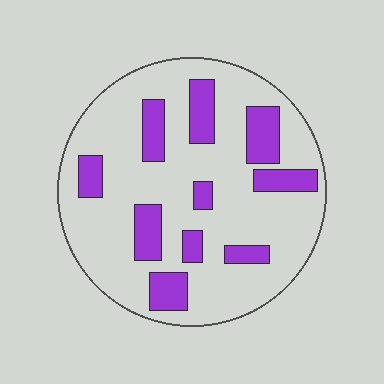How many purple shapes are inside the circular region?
10.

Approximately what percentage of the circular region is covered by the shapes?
Approximately 25%.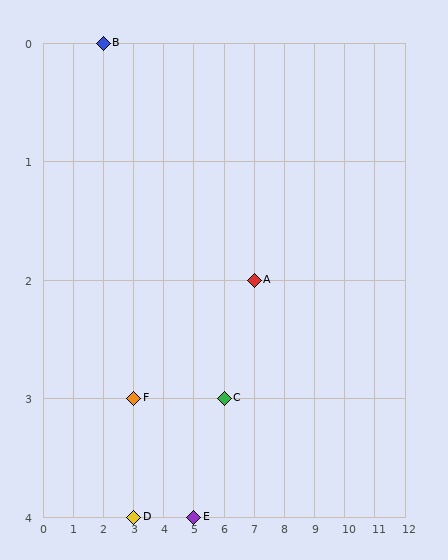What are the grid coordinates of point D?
Point D is at grid coordinates (3, 4).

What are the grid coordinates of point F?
Point F is at grid coordinates (3, 3).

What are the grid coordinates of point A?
Point A is at grid coordinates (7, 2).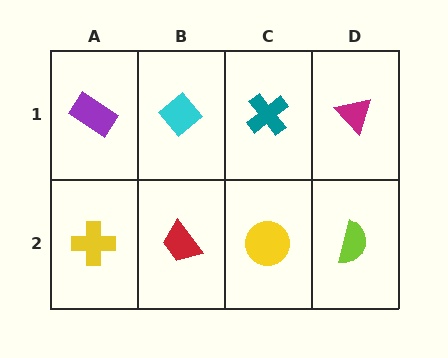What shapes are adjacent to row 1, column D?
A lime semicircle (row 2, column D), a teal cross (row 1, column C).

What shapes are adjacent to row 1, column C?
A yellow circle (row 2, column C), a cyan diamond (row 1, column B), a magenta triangle (row 1, column D).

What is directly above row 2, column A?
A purple rectangle.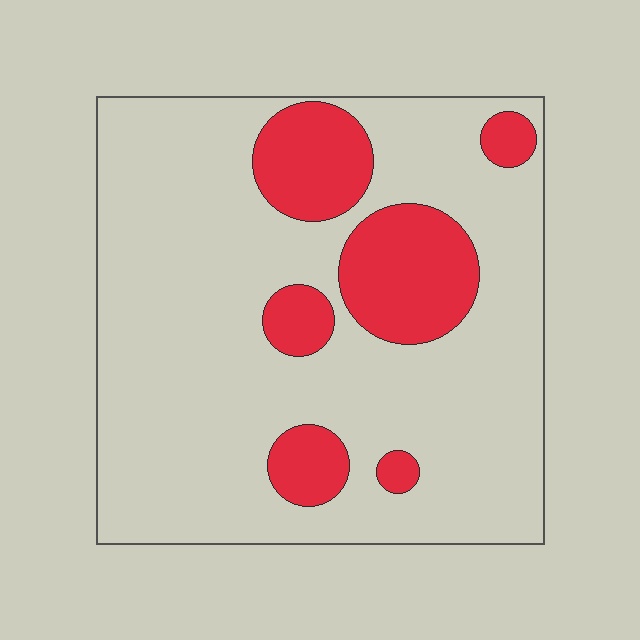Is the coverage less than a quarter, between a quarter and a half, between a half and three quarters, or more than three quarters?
Less than a quarter.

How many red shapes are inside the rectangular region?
6.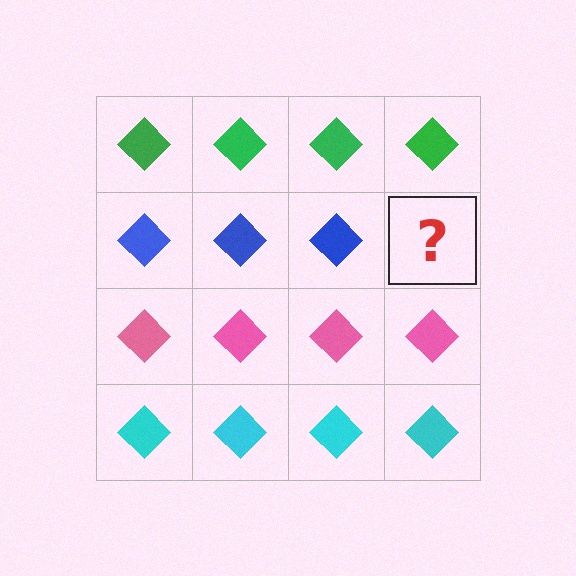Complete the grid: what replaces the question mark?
The question mark should be replaced with a blue diamond.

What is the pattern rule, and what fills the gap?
The rule is that each row has a consistent color. The gap should be filled with a blue diamond.